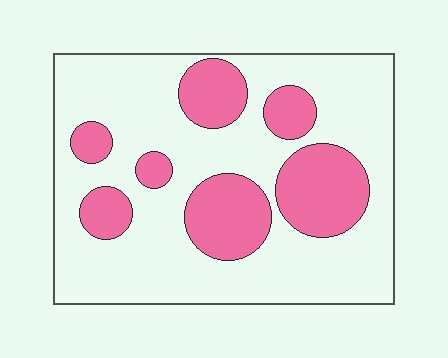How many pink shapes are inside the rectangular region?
7.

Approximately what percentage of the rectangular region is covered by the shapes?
Approximately 30%.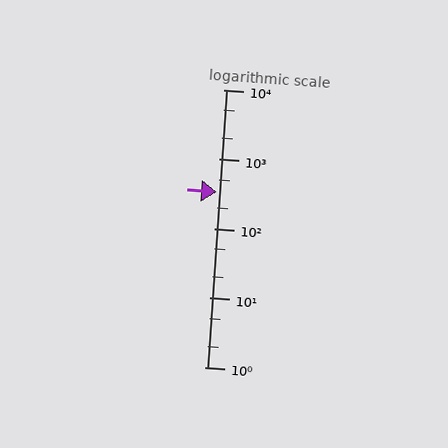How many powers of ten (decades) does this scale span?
The scale spans 4 decades, from 1 to 10000.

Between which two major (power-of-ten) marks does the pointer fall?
The pointer is between 100 and 1000.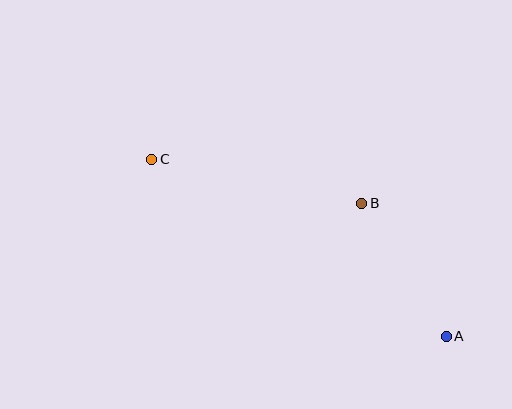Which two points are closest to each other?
Points A and B are closest to each other.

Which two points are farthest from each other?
Points A and C are farthest from each other.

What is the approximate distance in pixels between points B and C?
The distance between B and C is approximately 215 pixels.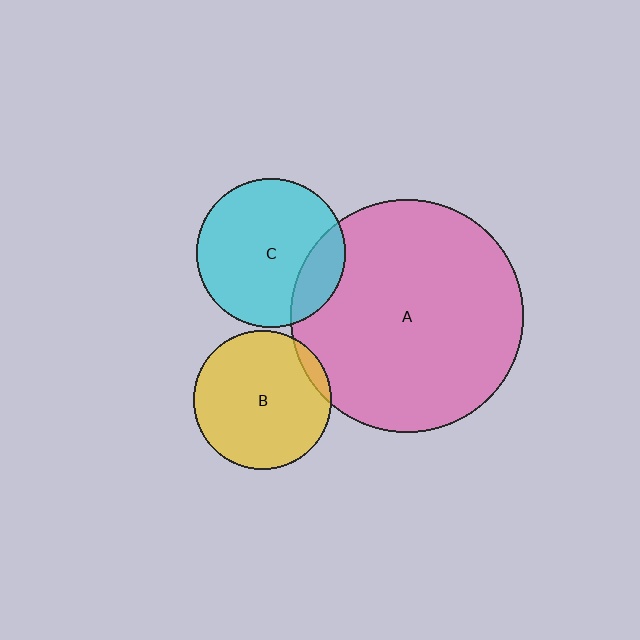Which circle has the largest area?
Circle A (pink).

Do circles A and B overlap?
Yes.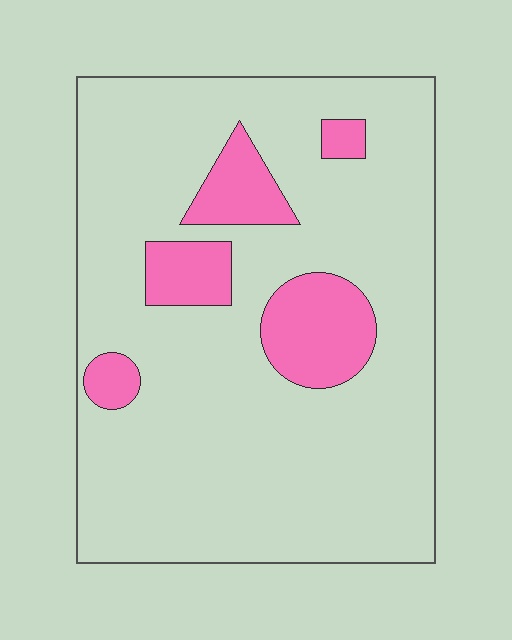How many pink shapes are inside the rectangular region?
5.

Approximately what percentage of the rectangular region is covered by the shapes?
Approximately 15%.